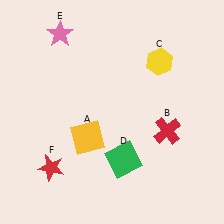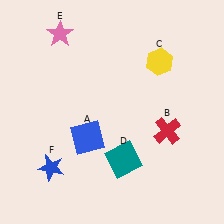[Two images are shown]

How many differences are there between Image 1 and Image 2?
There are 3 differences between the two images.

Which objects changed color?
A changed from yellow to blue. D changed from green to teal. F changed from red to blue.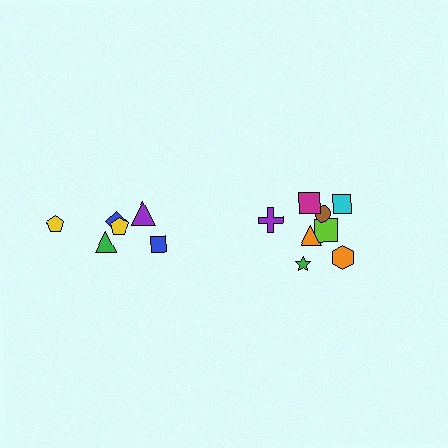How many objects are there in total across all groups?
There are 14 objects.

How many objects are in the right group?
There are 8 objects.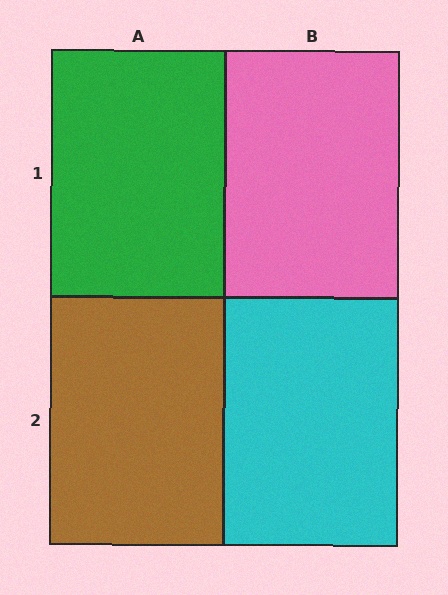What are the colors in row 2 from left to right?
Brown, cyan.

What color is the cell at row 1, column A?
Green.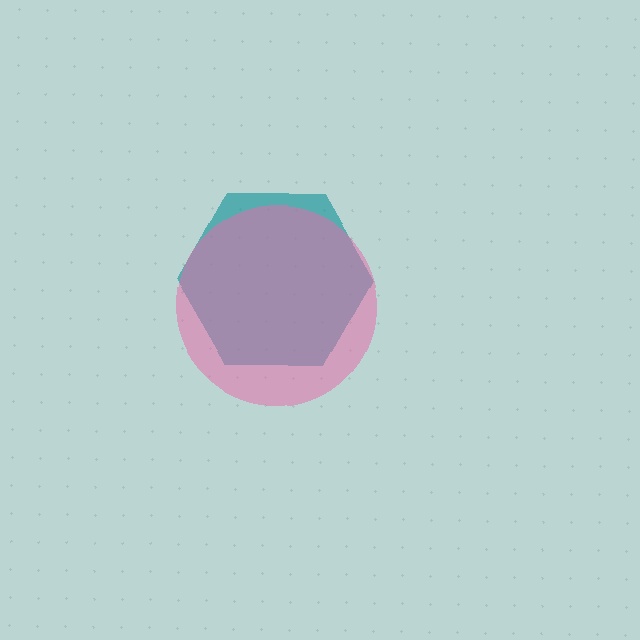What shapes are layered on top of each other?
The layered shapes are: a teal hexagon, a pink circle.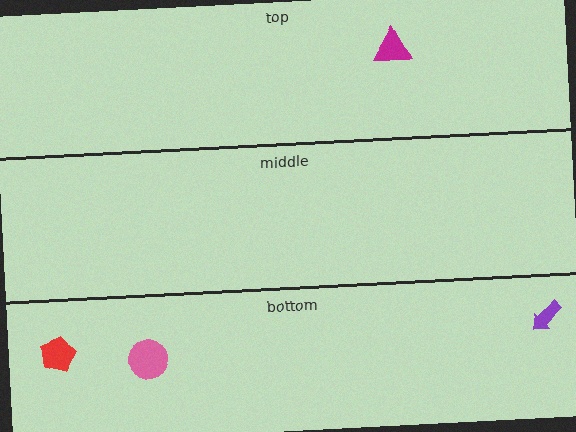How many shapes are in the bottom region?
3.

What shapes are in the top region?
The magenta triangle.